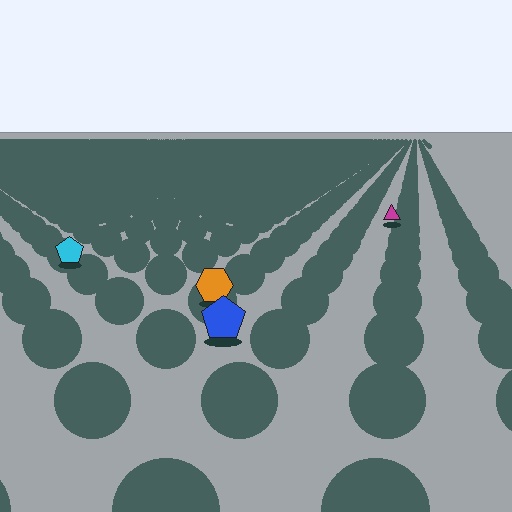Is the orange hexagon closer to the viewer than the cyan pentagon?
Yes. The orange hexagon is closer — you can tell from the texture gradient: the ground texture is coarser near it.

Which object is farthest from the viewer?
The magenta triangle is farthest from the viewer. It appears smaller and the ground texture around it is denser.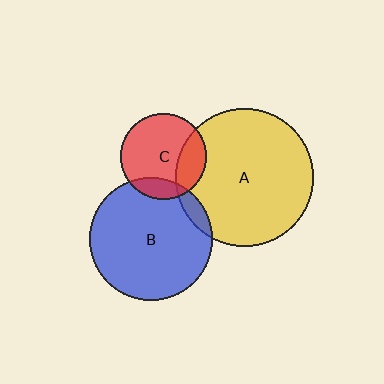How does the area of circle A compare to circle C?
Approximately 2.6 times.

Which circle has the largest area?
Circle A (yellow).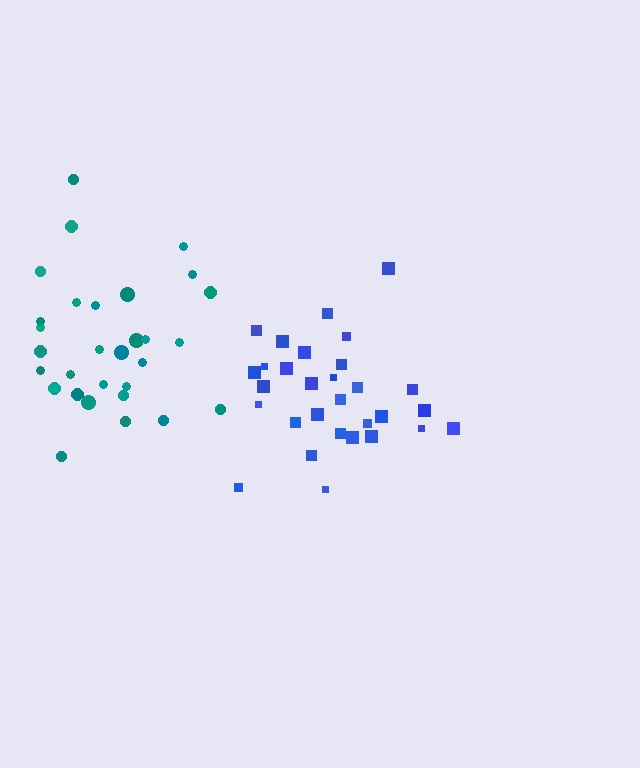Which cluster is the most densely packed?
Blue.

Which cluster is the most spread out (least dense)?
Teal.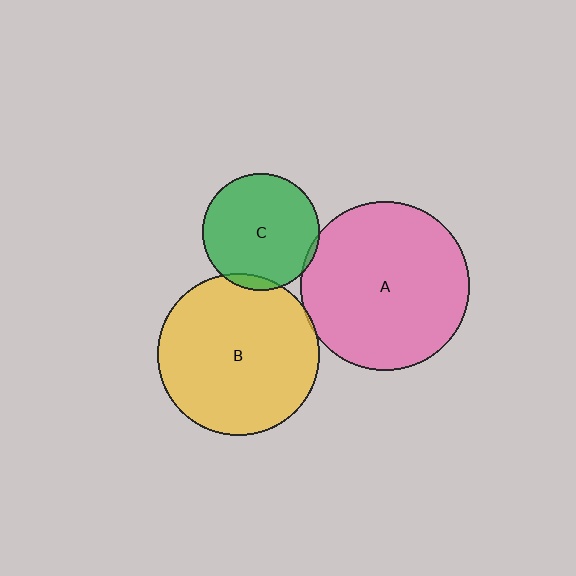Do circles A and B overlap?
Yes.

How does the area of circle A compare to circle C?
Approximately 2.1 times.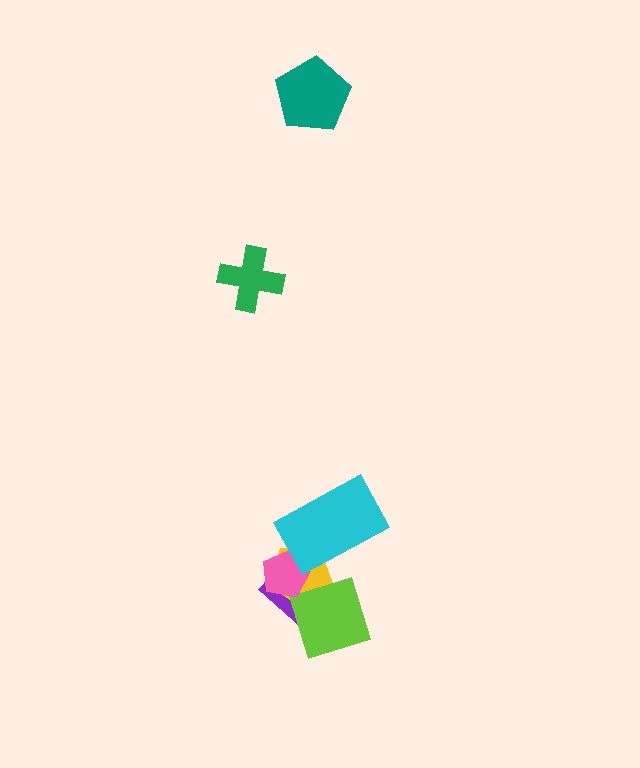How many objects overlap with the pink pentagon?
3 objects overlap with the pink pentagon.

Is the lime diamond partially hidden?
Yes, it is partially covered by another shape.